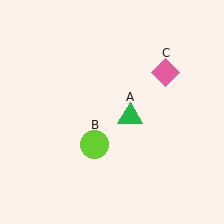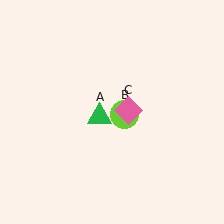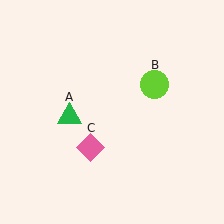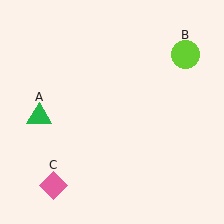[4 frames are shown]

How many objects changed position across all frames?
3 objects changed position: green triangle (object A), lime circle (object B), pink diamond (object C).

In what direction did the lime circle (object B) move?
The lime circle (object B) moved up and to the right.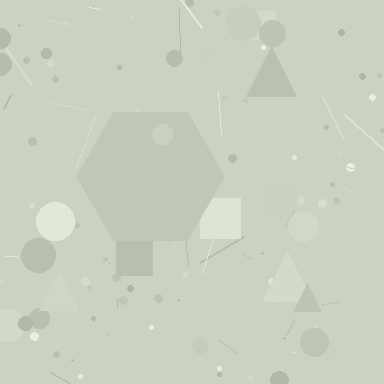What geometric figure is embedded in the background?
A hexagon is embedded in the background.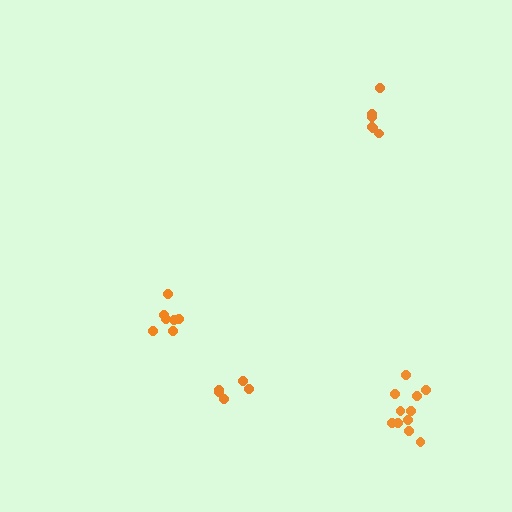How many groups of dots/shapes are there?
There are 4 groups.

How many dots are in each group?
Group 1: 7 dots, Group 2: 11 dots, Group 3: 6 dots, Group 4: 5 dots (29 total).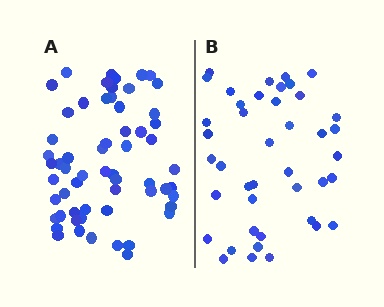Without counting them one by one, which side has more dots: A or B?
Region A (the left region) has more dots.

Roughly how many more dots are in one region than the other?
Region A has approximately 20 more dots than region B.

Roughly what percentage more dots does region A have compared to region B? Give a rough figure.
About 45% more.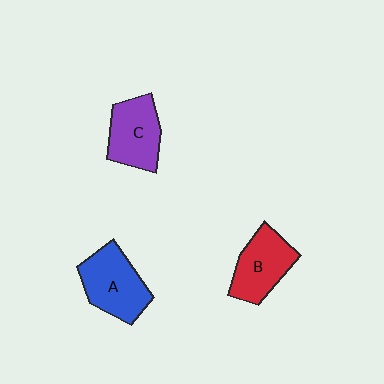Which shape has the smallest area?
Shape C (purple).